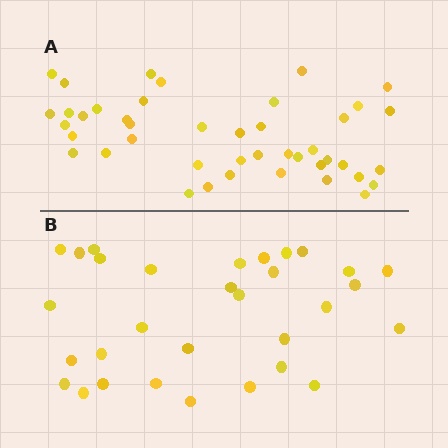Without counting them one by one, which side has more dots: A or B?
Region A (the top region) has more dots.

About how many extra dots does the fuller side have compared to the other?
Region A has roughly 12 or so more dots than region B.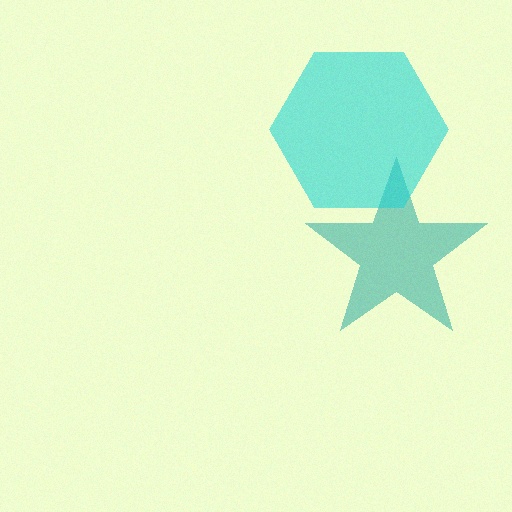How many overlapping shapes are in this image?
There are 2 overlapping shapes in the image.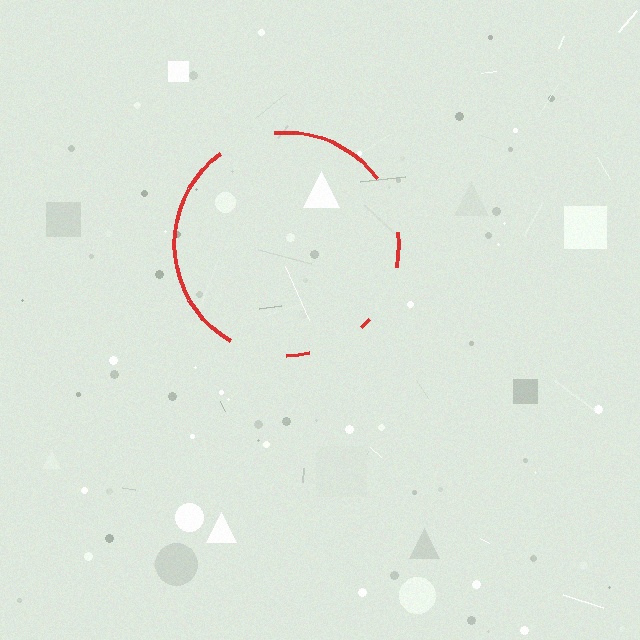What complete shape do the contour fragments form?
The contour fragments form a circle.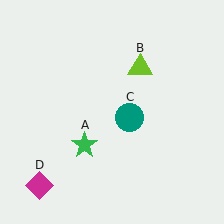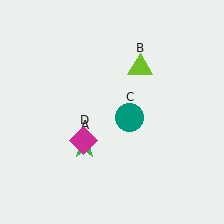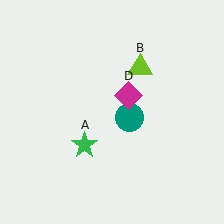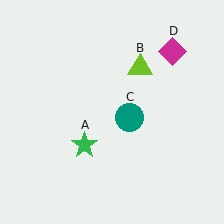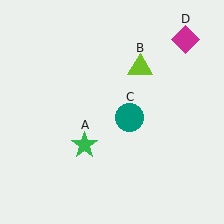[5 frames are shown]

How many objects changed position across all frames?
1 object changed position: magenta diamond (object D).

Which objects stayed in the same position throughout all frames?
Green star (object A) and lime triangle (object B) and teal circle (object C) remained stationary.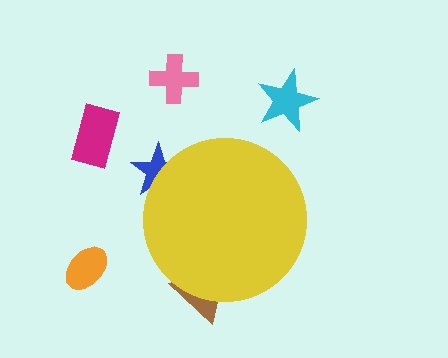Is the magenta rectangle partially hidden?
No, the magenta rectangle is fully visible.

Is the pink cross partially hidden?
No, the pink cross is fully visible.